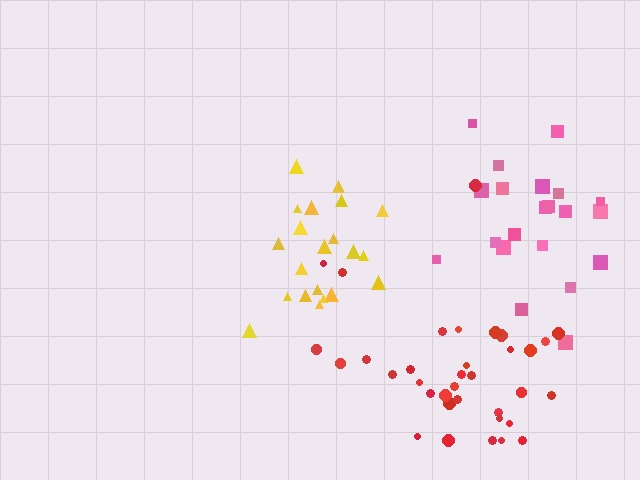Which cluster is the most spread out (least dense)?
Pink.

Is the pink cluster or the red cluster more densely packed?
Red.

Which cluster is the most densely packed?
Red.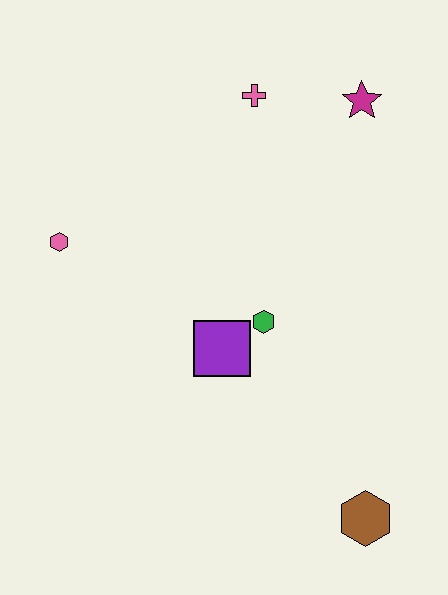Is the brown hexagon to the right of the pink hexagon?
Yes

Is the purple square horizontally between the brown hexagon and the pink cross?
No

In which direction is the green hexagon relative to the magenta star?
The green hexagon is below the magenta star.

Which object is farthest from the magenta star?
The brown hexagon is farthest from the magenta star.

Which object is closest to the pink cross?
The magenta star is closest to the pink cross.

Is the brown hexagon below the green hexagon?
Yes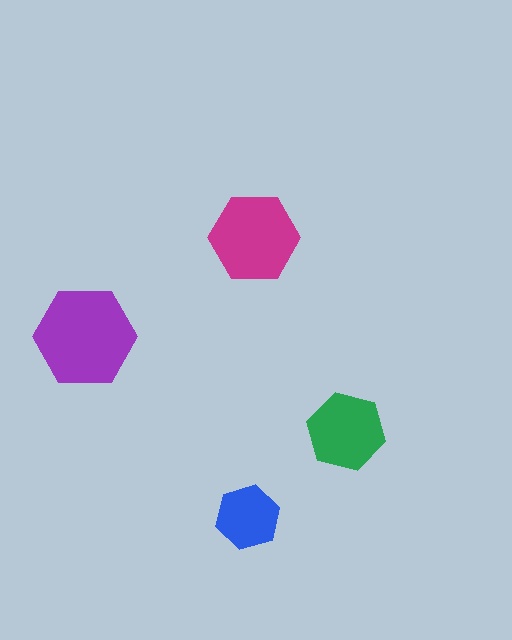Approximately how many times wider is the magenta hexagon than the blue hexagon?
About 1.5 times wider.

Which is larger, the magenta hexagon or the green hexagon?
The magenta one.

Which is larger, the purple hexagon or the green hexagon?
The purple one.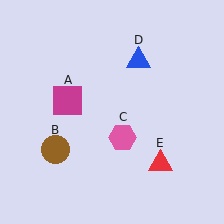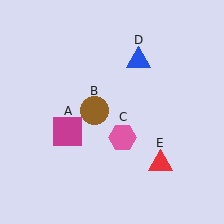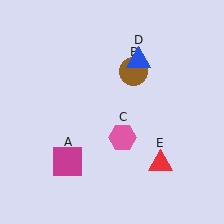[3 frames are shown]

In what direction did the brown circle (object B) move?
The brown circle (object B) moved up and to the right.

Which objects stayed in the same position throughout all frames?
Pink hexagon (object C) and blue triangle (object D) and red triangle (object E) remained stationary.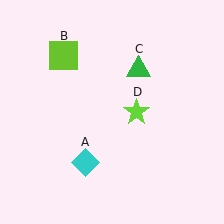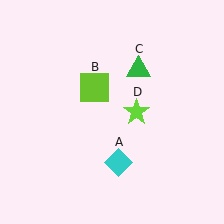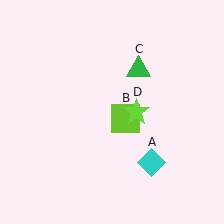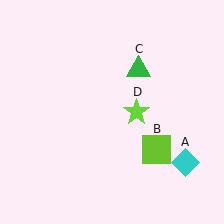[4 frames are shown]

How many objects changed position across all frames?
2 objects changed position: cyan diamond (object A), lime square (object B).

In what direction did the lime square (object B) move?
The lime square (object B) moved down and to the right.